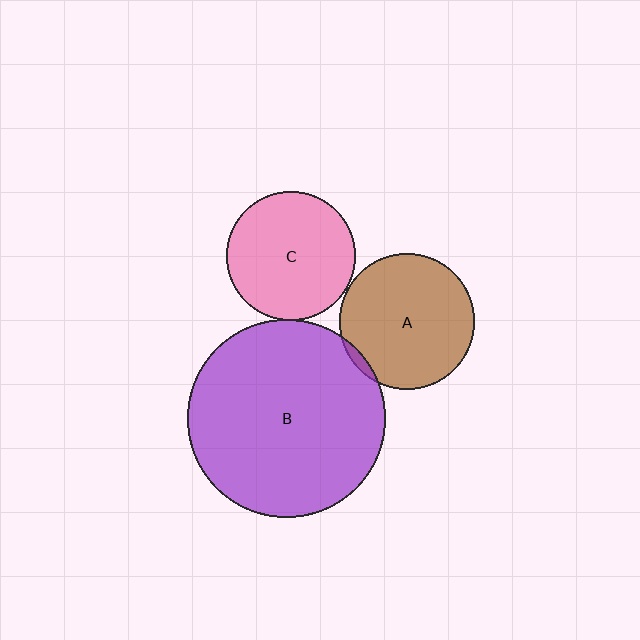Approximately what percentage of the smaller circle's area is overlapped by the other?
Approximately 5%.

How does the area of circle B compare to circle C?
Approximately 2.3 times.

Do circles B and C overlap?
Yes.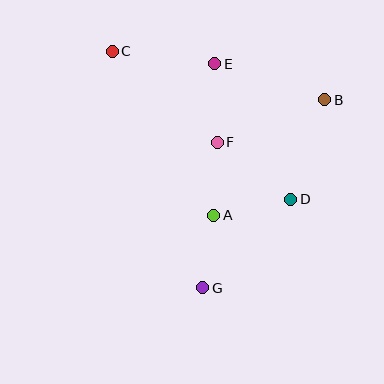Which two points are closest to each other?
Points A and F are closest to each other.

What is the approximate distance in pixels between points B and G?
The distance between B and G is approximately 224 pixels.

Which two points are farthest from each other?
Points C and G are farthest from each other.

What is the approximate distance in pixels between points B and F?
The distance between B and F is approximately 116 pixels.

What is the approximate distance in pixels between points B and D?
The distance between B and D is approximately 105 pixels.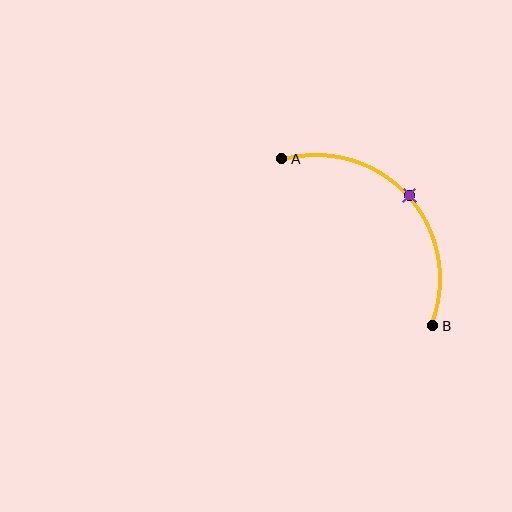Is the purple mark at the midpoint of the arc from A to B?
Yes. The purple mark lies on the arc at equal arc-length from both A and B — it is the arc midpoint.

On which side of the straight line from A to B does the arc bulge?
The arc bulges above and to the right of the straight line connecting A and B.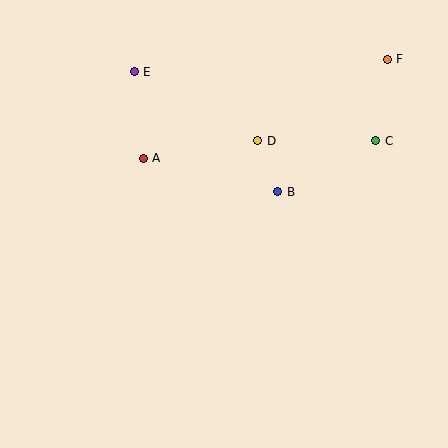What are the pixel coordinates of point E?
Point E is at (134, 72).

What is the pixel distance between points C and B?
The distance between C and B is 110 pixels.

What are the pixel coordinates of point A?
Point A is at (143, 158).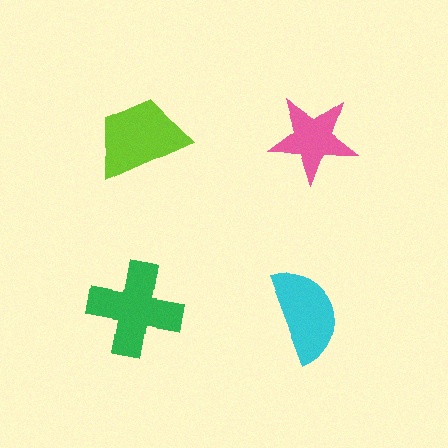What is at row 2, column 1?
A green cross.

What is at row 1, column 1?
A lime trapezoid.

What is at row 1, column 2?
A pink star.